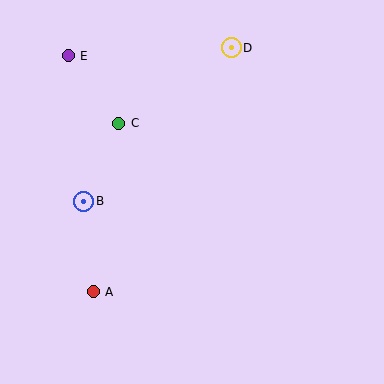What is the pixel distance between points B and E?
The distance between B and E is 146 pixels.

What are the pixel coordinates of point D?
Point D is at (231, 48).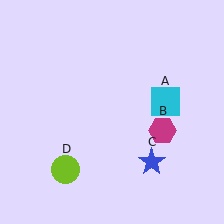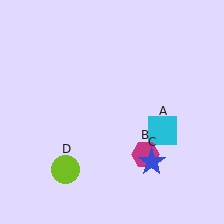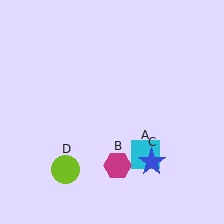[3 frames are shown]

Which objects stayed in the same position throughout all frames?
Blue star (object C) and lime circle (object D) remained stationary.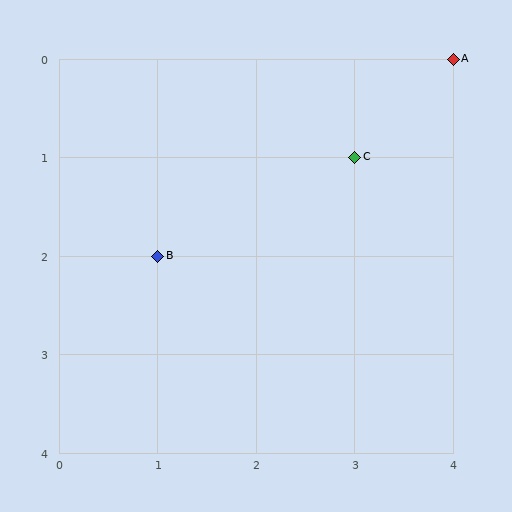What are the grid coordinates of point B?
Point B is at grid coordinates (1, 2).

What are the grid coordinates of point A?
Point A is at grid coordinates (4, 0).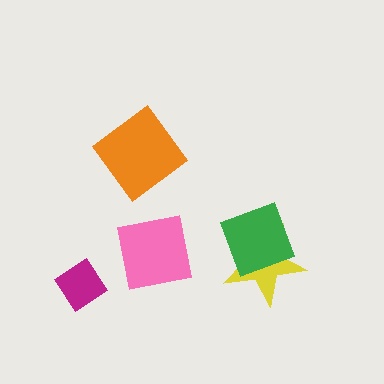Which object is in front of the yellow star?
The green diamond is in front of the yellow star.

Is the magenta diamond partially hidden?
No, no other shape covers it.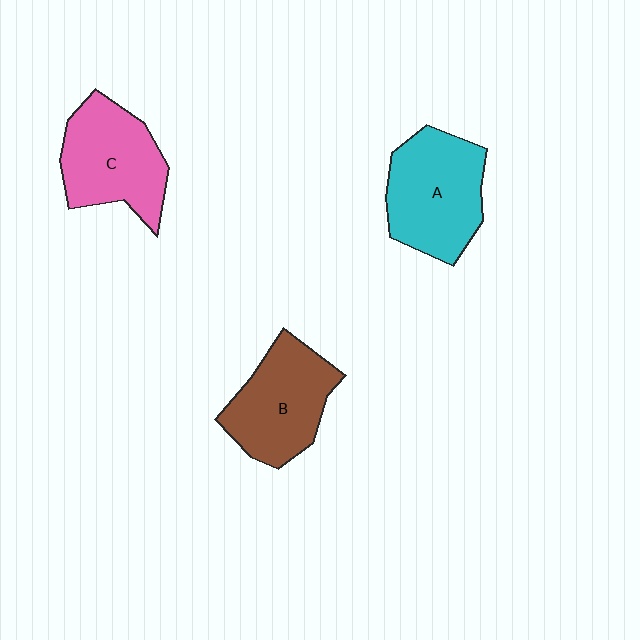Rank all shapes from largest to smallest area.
From largest to smallest: A (cyan), C (pink), B (brown).